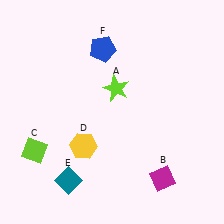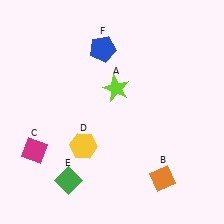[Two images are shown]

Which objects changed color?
B changed from magenta to orange. C changed from lime to magenta. E changed from teal to green.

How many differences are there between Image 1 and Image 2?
There are 3 differences between the two images.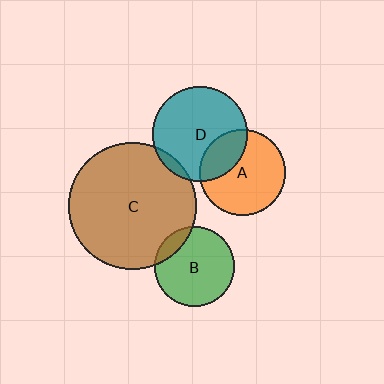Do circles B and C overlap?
Yes.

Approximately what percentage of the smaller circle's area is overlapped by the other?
Approximately 10%.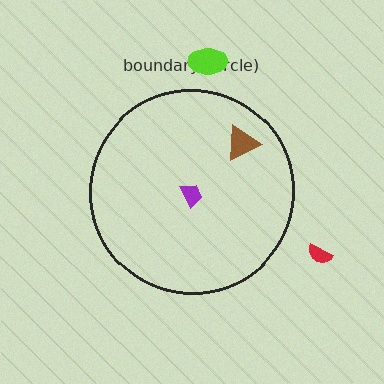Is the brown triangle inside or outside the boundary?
Inside.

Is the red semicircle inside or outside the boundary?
Outside.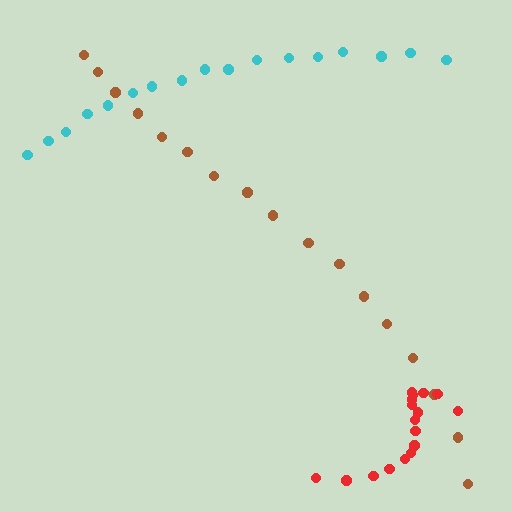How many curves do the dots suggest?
There are 3 distinct paths.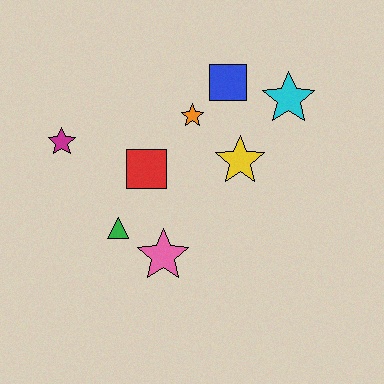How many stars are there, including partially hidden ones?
There are 5 stars.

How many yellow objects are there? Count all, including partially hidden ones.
There is 1 yellow object.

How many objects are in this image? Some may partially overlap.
There are 8 objects.